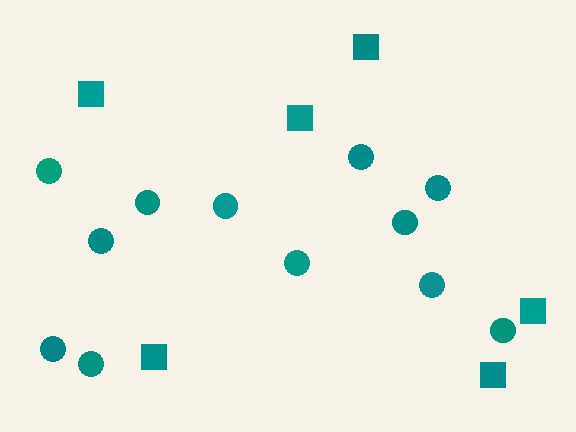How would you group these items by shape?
There are 2 groups: one group of squares (6) and one group of circles (12).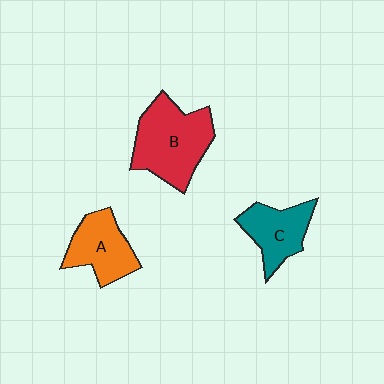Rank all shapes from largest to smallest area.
From largest to smallest: B (red), A (orange), C (teal).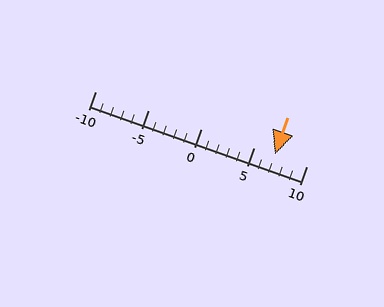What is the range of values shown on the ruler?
The ruler shows values from -10 to 10.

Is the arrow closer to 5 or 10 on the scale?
The arrow is closer to 5.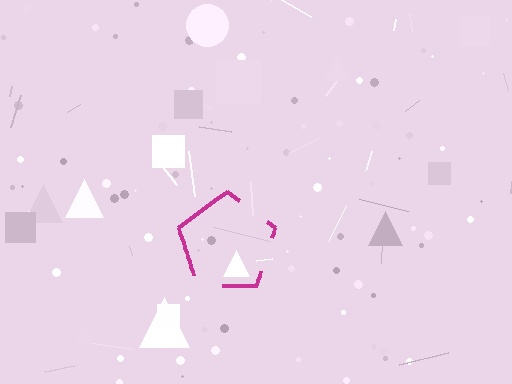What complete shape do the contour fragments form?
The contour fragments form a pentagon.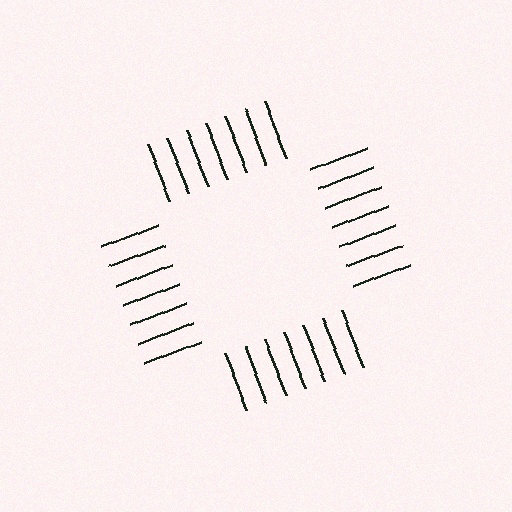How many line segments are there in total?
28 — 7 along each of the 4 edges.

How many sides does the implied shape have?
4 sides — the line-ends trace a square.